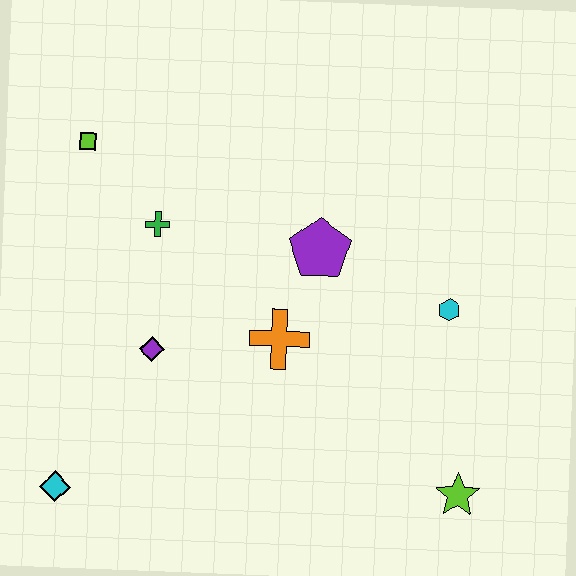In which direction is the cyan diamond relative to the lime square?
The cyan diamond is below the lime square.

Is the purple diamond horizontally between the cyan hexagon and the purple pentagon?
No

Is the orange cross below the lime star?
No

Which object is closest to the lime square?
The green cross is closest to the lime square.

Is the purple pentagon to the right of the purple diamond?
Yes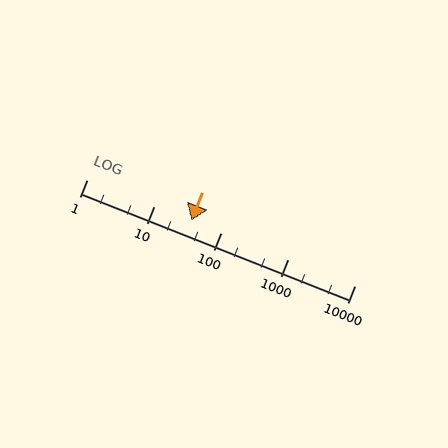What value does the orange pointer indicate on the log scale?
The pointer indicates approximately 36.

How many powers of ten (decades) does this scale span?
The scale spans 4 decades, from 1 to 10000.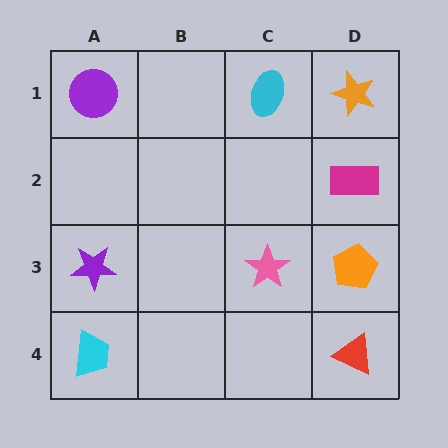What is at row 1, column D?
An orange star.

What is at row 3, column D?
An orange pentagon.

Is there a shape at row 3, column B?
No, that cell is empty.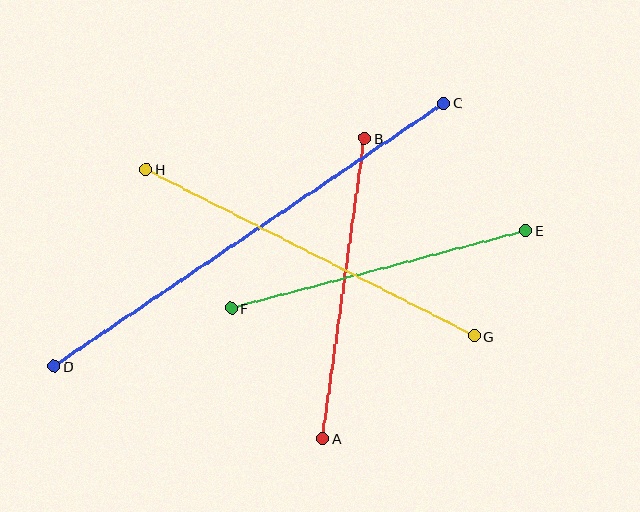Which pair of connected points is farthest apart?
Points C and D are farthest apart.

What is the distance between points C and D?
The distance is approximately 471 pixels.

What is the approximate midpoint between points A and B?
The midpoint is at approximately (344, 289) pixels.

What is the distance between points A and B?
The distance is approximately 303 pixels.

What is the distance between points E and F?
The distance is approximately 305 pixels.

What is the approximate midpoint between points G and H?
The midpoint is at approximately (310, 253) pixels.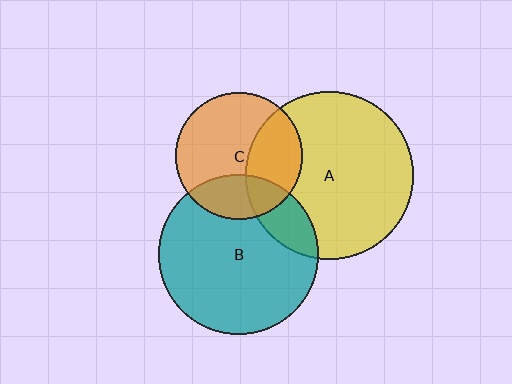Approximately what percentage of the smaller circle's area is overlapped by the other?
Approximately 15%.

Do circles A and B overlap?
Yes.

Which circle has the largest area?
Circle A (yellow).